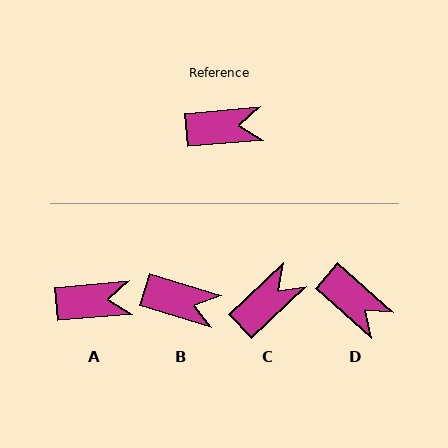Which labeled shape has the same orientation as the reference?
A.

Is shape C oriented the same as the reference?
No, it is off by about 39 degrees.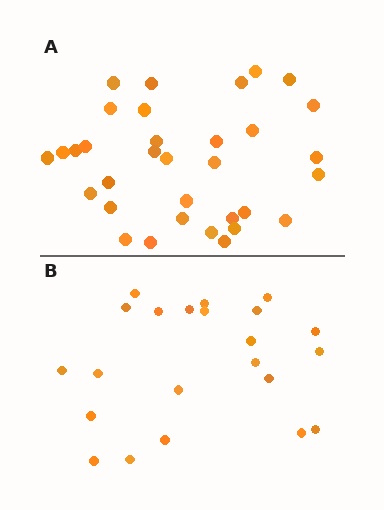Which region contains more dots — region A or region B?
Region A (the top region) has more dots.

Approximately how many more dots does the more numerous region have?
Region A has roughly 12 or so more dots than region B.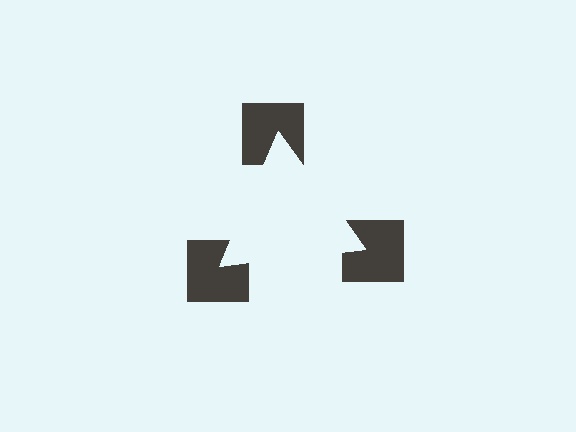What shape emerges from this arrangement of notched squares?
An illusory triangle — its edges are inferred from the aligned wedge cuts in the notched squares, not physically drawn.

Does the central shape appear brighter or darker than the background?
It typically appears slightly brighter than the background, even though no actual brightness change is drawn.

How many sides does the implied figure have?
3 sides.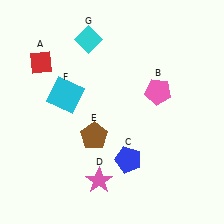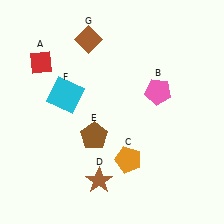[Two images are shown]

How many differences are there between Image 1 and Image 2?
There are 3 differences between the two images.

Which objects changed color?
C changed from blue to orange. D changed from pink to brown. G changed from cyan to brown.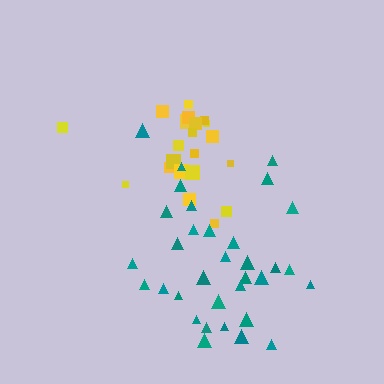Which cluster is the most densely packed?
Yellow.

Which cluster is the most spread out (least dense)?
Teal.